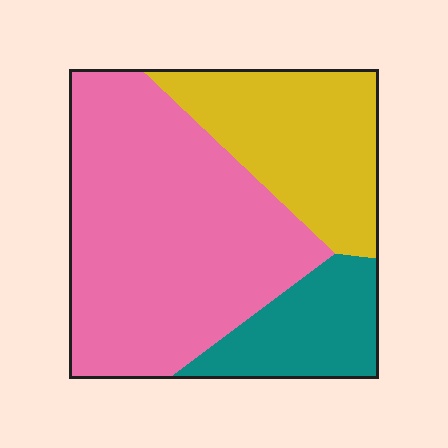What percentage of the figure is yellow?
Yellow takes up about one quarter (1/4) of the figure.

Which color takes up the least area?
Teal, at roughly 15%.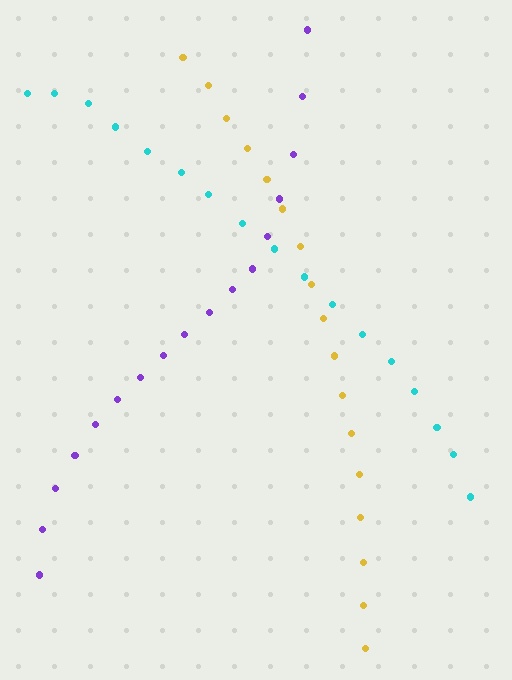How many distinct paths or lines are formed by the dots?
There are 3 distinct paths.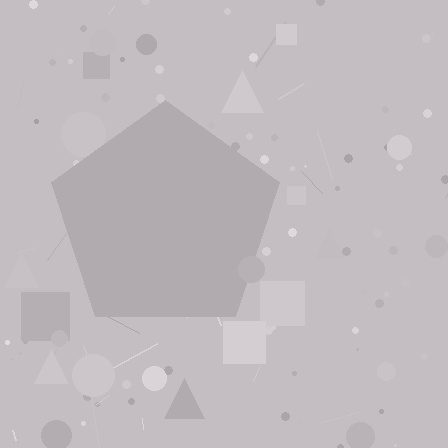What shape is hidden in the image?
A pentagon is hidden in the image.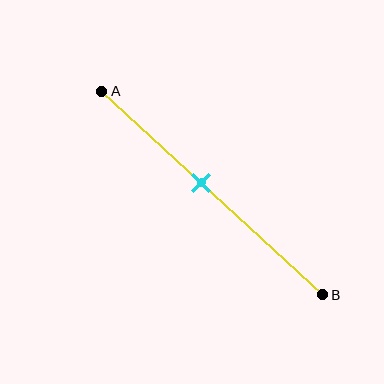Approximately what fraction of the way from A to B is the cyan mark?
The cyan mark is approximately 45% of the way from A to B.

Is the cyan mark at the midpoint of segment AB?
No, the mark is at about 45% from A, not at the 50% midpoint.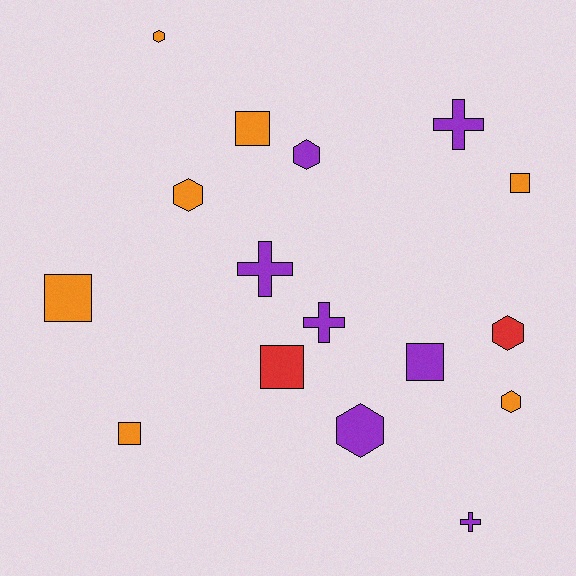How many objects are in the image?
There are 16 objects.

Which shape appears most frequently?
Square, with 6 objects.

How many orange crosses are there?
There are no orange crosses.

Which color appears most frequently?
Purple, with 7 objects.